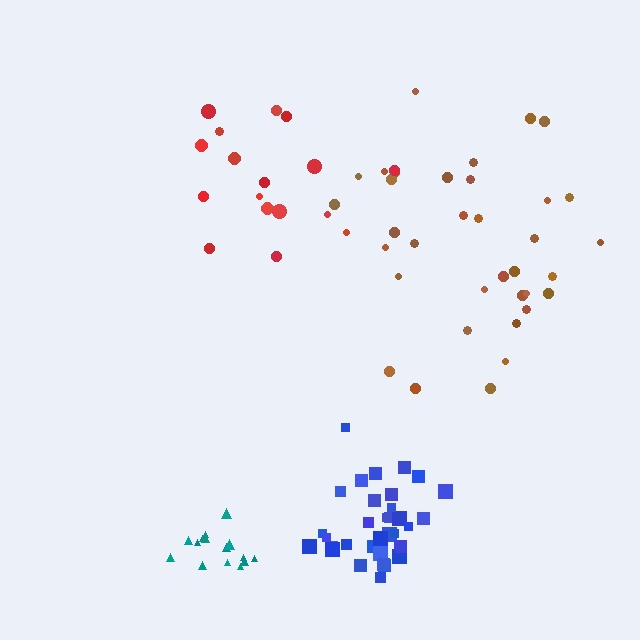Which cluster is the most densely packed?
Blue.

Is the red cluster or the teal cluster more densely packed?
Teal.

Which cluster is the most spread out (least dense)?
Red.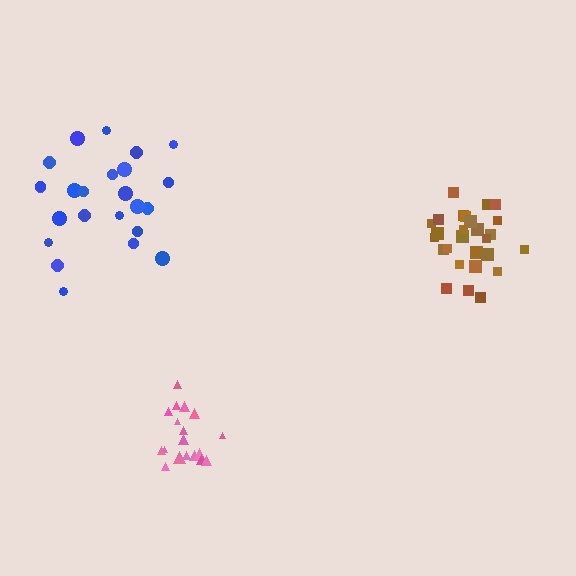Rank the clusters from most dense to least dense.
brown, pink, blue.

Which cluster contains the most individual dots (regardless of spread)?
Brown (28).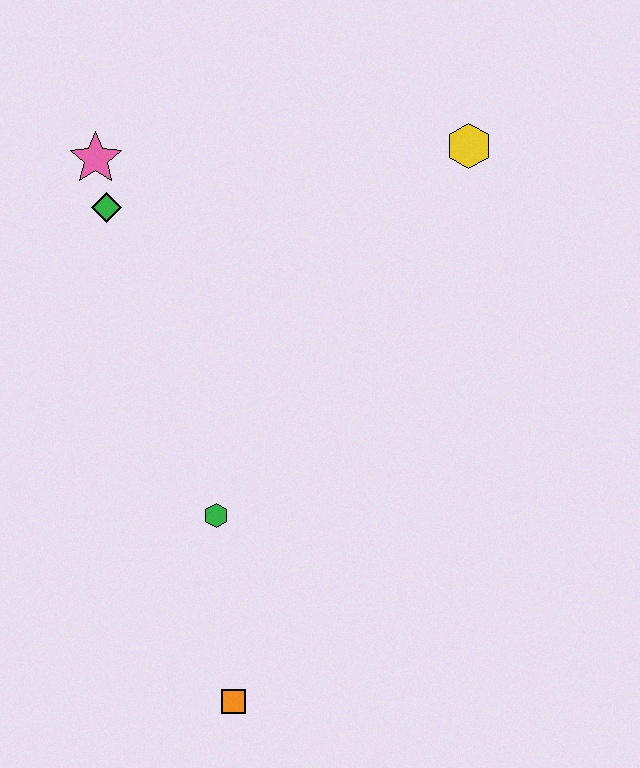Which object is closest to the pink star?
The green diamond is closest to the pink star.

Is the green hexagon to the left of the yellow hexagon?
Yes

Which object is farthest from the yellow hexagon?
The orange square is farthest from the yellow hexagon.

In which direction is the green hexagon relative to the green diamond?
The green hexagon is below the green diamond.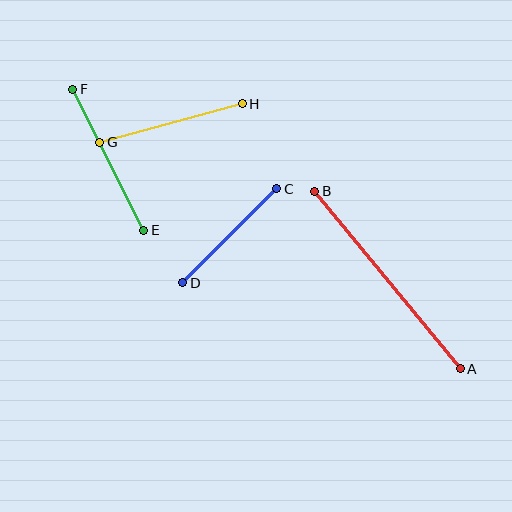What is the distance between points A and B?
The distance is approximately 229 pixels.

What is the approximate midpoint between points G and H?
The midpoint is at approximately (171, 123) pixels.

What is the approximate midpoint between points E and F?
The midpoint is at approximately (108, 160) pixels.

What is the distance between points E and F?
The distance is approximately 158 pixels.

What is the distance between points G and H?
The distance is approximately 148 pixels.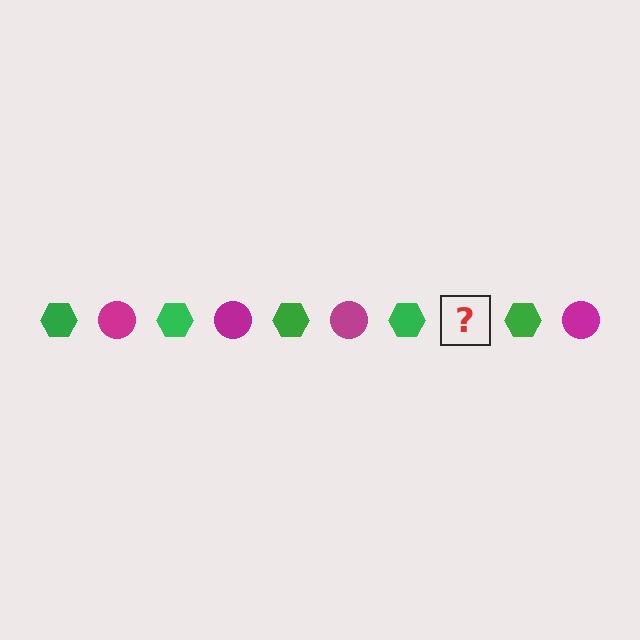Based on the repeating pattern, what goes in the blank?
The blank should be a magenta circle.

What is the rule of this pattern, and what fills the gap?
The rule is that the pattern alternates between green hexagon and magenta circle. The gap should be filled with a magenta circle.